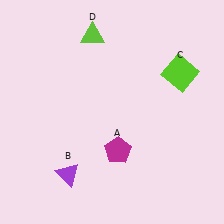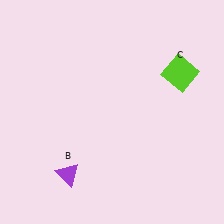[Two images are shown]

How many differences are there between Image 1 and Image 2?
There are 2 differences between the two images.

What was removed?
The magenta pentagon (A), the lime triangle (D) were removed in Image 2.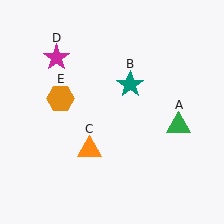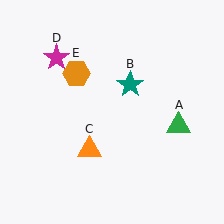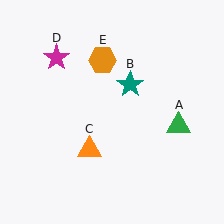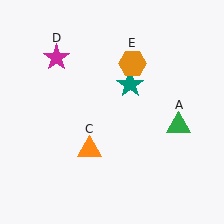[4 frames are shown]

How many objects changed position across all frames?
1 object changed position: orange hexagon (object E).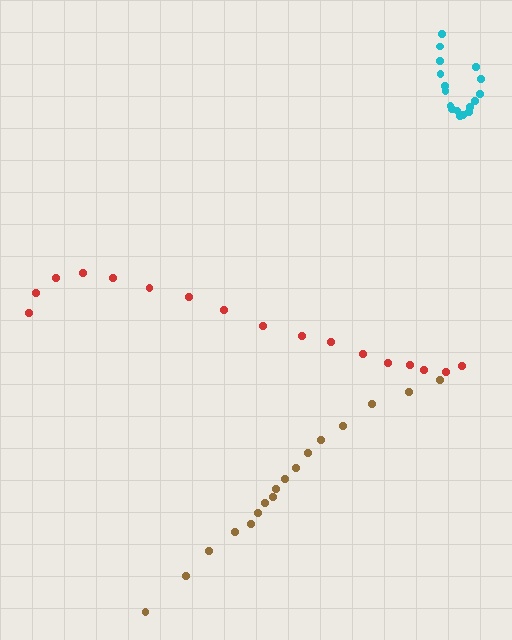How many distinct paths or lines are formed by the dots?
There are 3 distinct paths.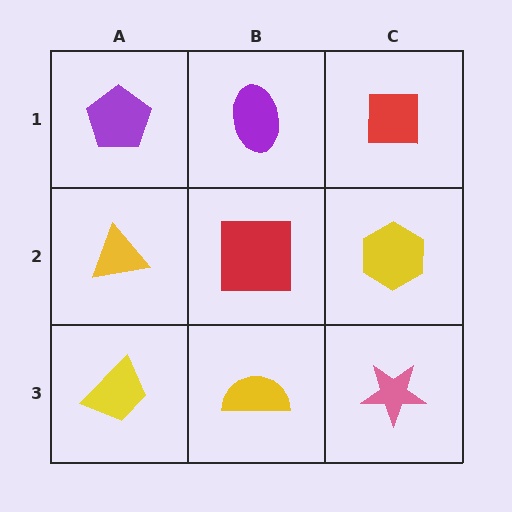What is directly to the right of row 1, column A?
A purple ellipse.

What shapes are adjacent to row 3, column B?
A red square (row 2, column B), a yellow trapezoid (row 3, column A), a pink star (row 3, column C).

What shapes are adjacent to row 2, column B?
A purple ellipse (row 1, column B), a yellow semicircle (row 3, column B), a yellow triangle (row 2, column A), a yellow hexagon (row 2, column C).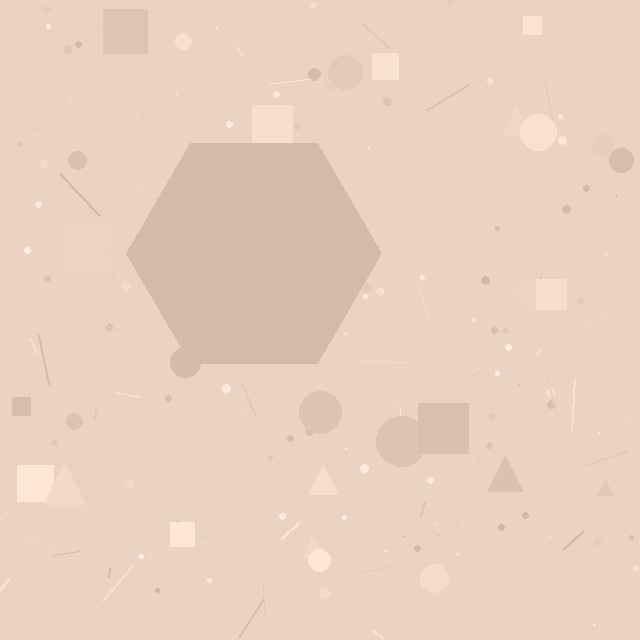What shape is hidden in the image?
A hexagon is hidden in the image.